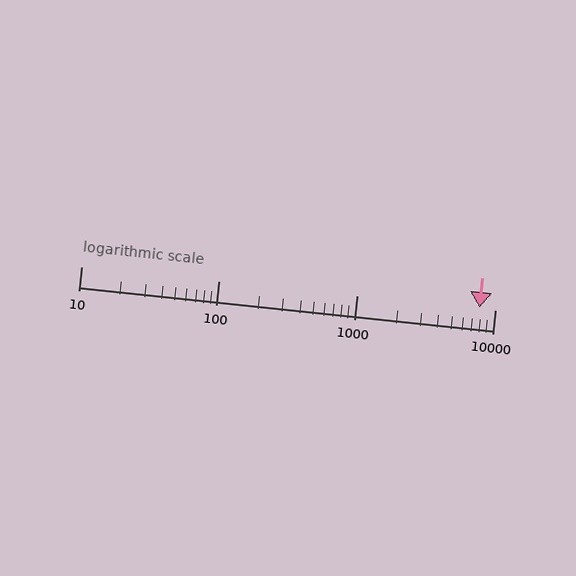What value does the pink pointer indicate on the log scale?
The pointer indicates approximately 7700.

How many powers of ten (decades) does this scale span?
The scale spans 3 decades, from 10 to 10000.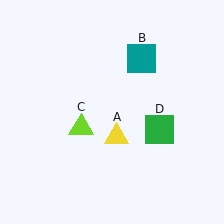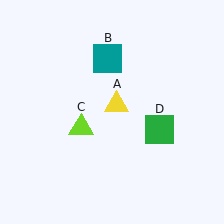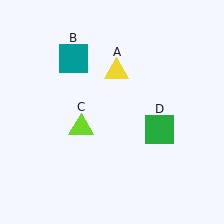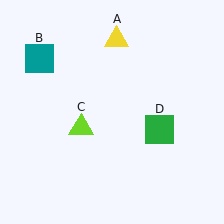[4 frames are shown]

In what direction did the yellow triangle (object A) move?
The yellow triangle (object A) moved up.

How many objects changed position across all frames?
2 objects changed position: yellow triangle (object A), teal square (object B).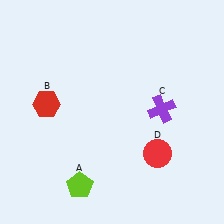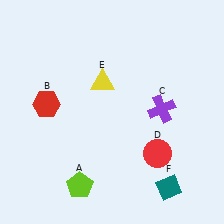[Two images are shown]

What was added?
A yellow triangle (E), a teal diamond (F) were added in Image 2.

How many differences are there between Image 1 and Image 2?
There are 2 differences between the two images.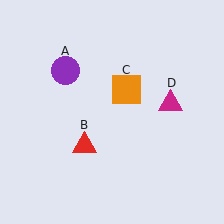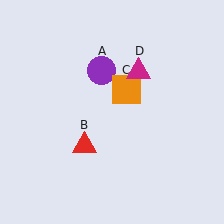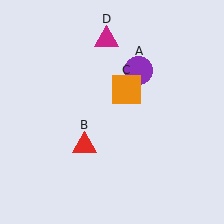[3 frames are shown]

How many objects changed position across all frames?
2 objects changed position: purple circle (object A), magenta triangle (object D).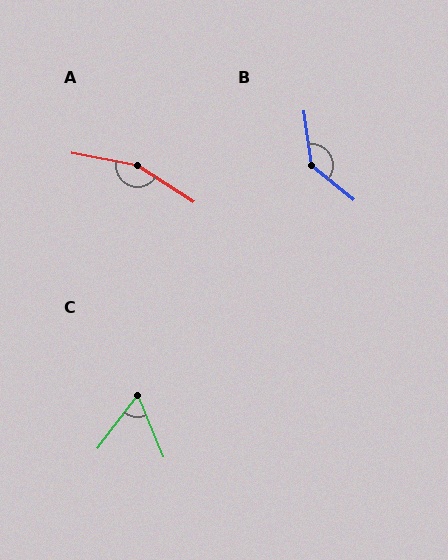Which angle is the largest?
A, at approximately 158 degrees.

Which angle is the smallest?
C, at approximately 59 degrees.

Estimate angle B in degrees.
Approximately 137 degrees.